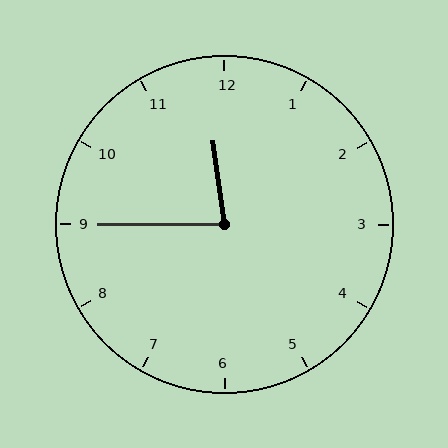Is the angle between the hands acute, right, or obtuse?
It is acute.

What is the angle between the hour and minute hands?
Approximately 82 degrees.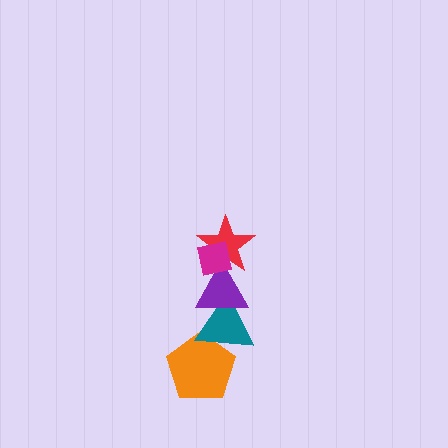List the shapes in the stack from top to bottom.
From top to bottom: the magenta square, the red star, the purple triangle, the teal triangle, the orange pentagon.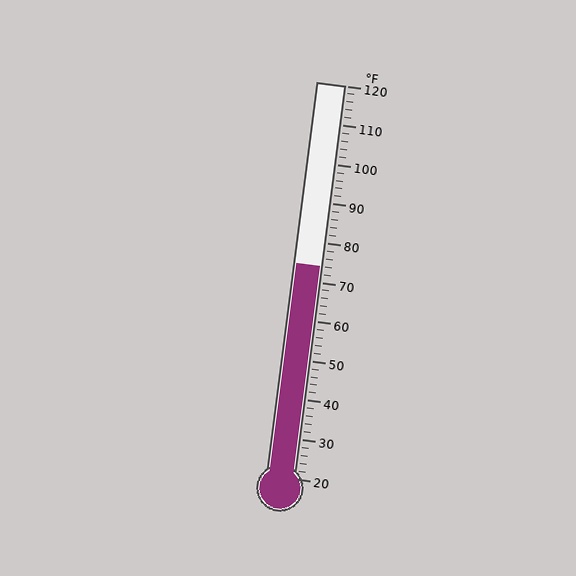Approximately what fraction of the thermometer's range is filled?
The thermometer is filled to approximately 55% of its range.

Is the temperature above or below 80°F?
The temperature is below 80°F.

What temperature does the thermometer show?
The thermometer shows approximately 74°F.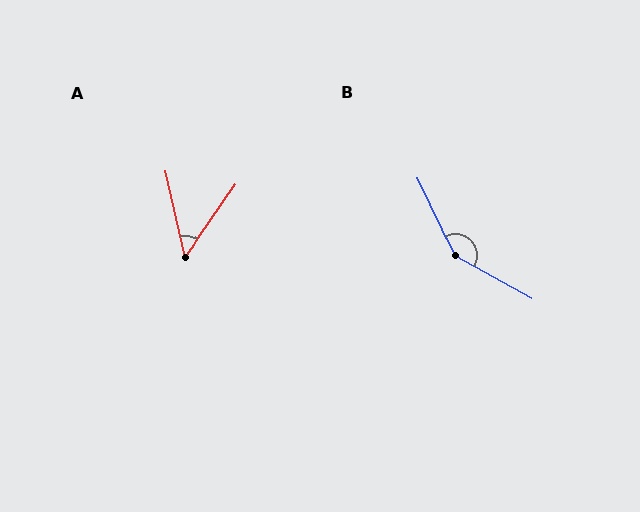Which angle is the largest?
B, at approximately 144 degrees.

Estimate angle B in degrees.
Approximately 144 degrees.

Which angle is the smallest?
A, at approximately 47 degrees.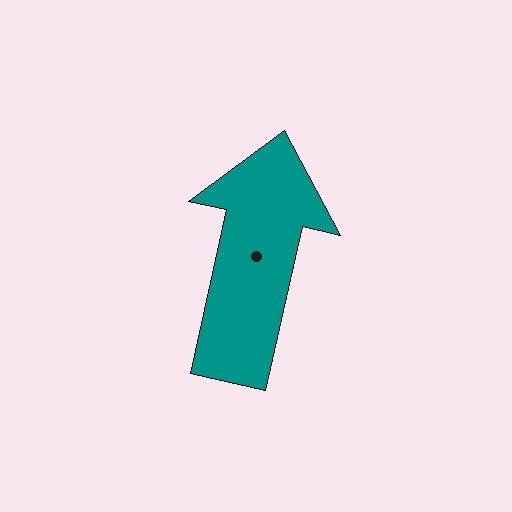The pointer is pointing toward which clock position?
Roughly 12 o'clock.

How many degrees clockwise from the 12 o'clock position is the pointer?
Approximately 13 degrees.